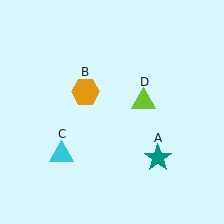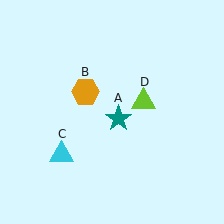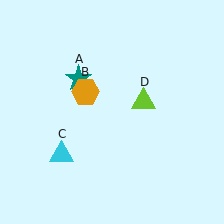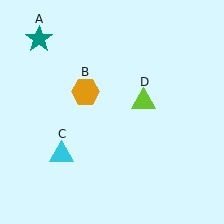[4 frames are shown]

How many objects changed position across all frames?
1 object changed position: teal star (object A).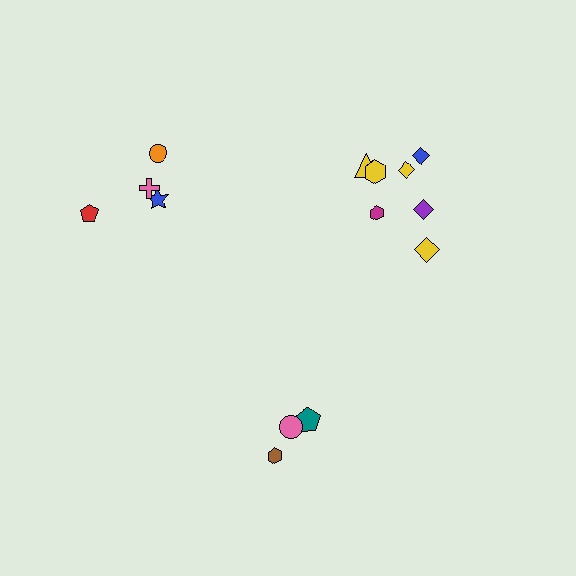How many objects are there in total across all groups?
There are 15 objects.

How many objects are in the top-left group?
There are 4 objects.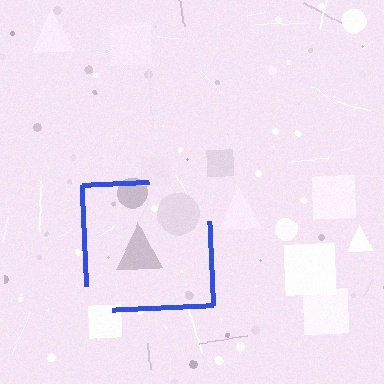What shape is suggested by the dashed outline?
The dashed outline suggests a square.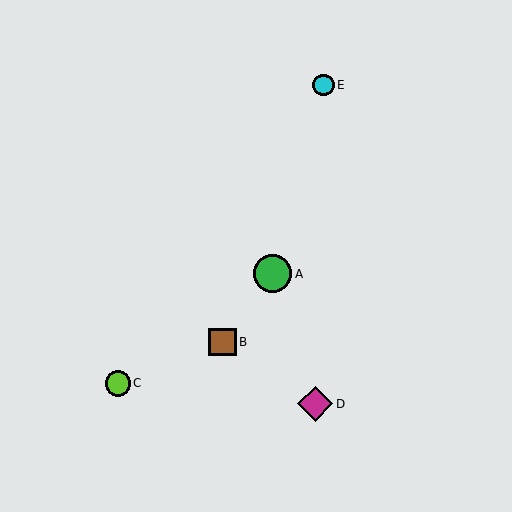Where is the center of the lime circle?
The center of the lime circle is at (118, 383).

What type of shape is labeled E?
Shape E is a cyan circle.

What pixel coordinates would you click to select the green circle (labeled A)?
Click at (272, 274) to select the green circle A.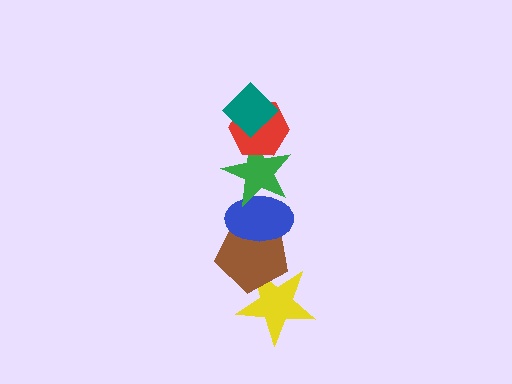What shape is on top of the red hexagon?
The teal diamond is on top of the red hexagon.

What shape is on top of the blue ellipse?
The green star is on top of the blue ellipse.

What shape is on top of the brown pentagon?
The blue ellipse is on top of the brown pentagon.